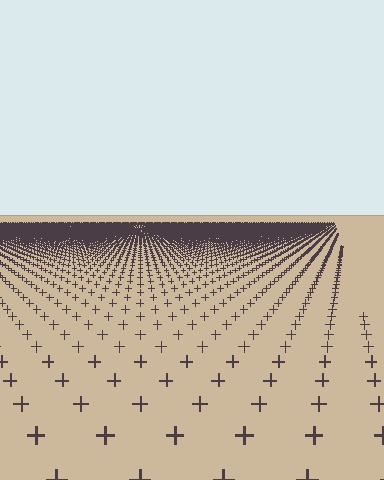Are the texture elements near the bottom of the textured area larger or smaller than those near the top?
Larger. Near the bottom, elements are closer to the viewer and appear at a bigger on-screen size.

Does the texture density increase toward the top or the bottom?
Density increases toward the top.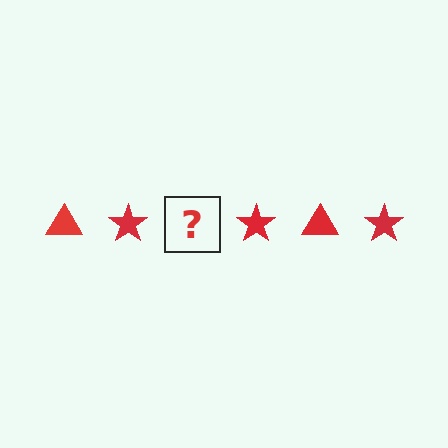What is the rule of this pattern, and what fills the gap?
The rule is that the pattern cycles through triangle, star shapes in red. The gap should be filled with a red triangle.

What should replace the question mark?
The question mark should be replaced with a red triangle.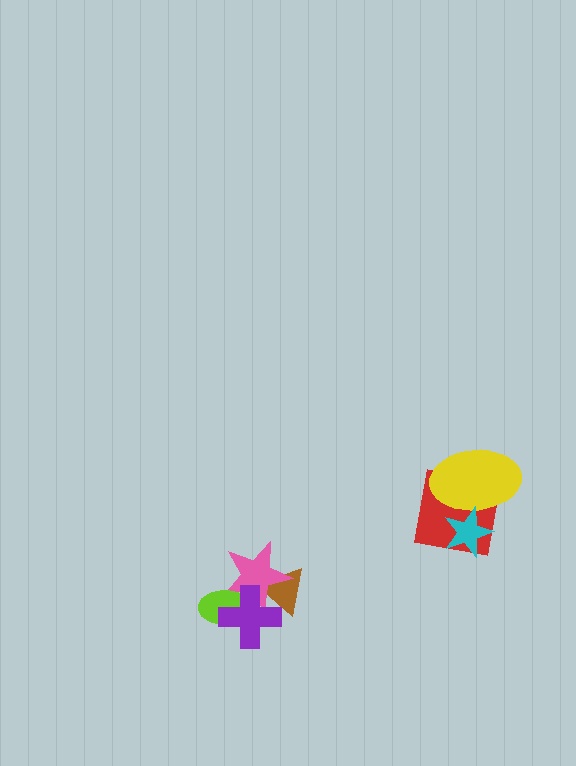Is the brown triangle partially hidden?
Yes, it is partially covered by another shape.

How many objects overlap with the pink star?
3 objects overlap with the pink star.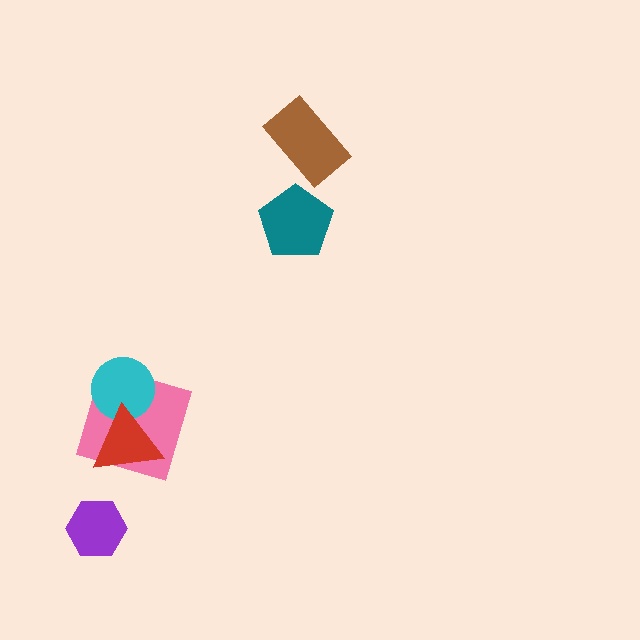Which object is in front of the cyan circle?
The red triangle is in front of the cyan circle.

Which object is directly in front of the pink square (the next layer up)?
The cyan circle is directly in front of the pink square.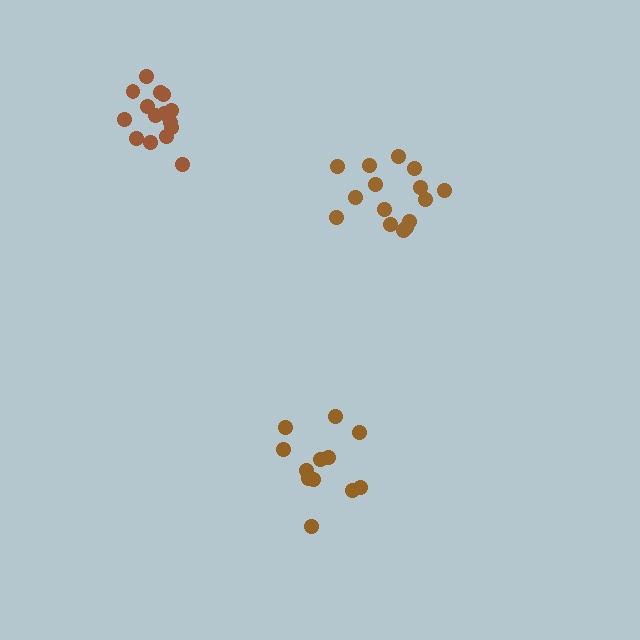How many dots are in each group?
Group 1: 15 dots, Group 2: 12 dots, Group 3: 15 dots (42 total).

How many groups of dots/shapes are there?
There are 3 groups.